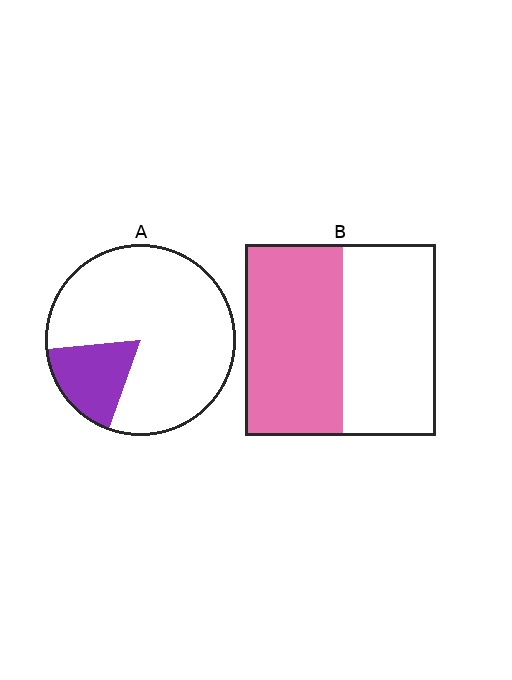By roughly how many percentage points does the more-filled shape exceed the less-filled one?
By roughly 35 percentage points (B over A).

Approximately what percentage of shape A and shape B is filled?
A is approximately 20% and B is approximately 50%.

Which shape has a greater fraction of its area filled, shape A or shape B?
Shape B.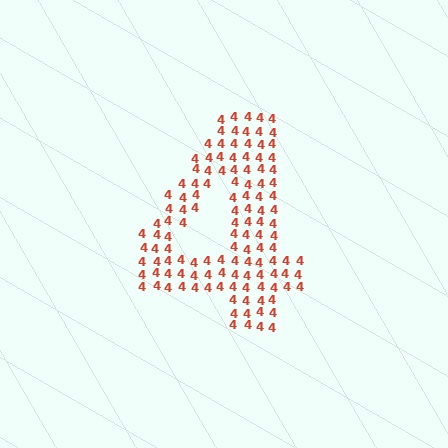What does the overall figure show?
The overall figure shows the digit 4.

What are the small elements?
The small elements are digit 4's.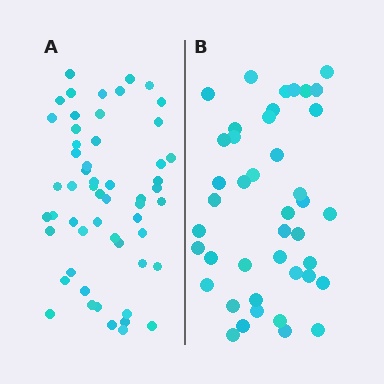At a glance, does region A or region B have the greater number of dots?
Region A (the left region) has more dots.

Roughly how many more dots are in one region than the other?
Region A has approximately 15 more dots than region B.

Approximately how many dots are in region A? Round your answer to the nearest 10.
About 60 dots. (The exact count is 55, which rounds to 60.)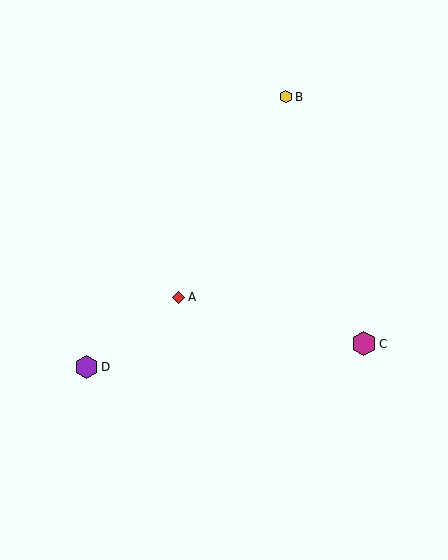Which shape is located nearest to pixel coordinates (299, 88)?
The yellow hexagon (labeled B) at (286, 97) is nearest to that location.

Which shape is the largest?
The magenta hexagon (labeled C) is the largest.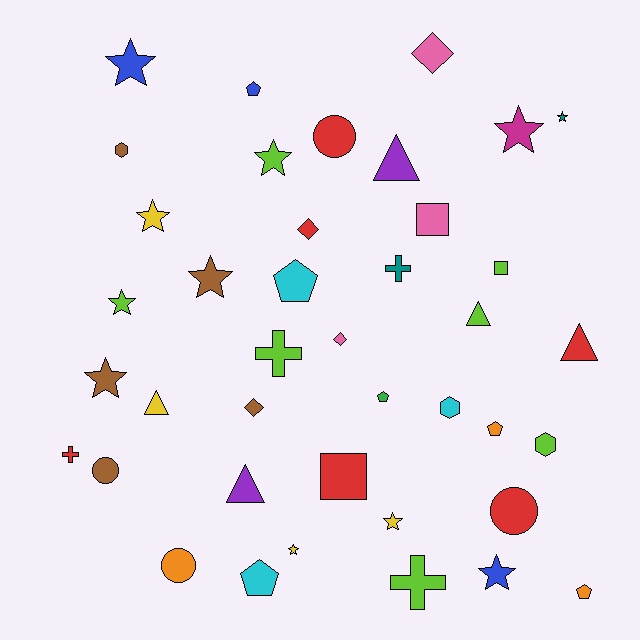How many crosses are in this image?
There are 4 crosses.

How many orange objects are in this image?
There are 3 orange objects.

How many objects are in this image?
There are 40 objects.